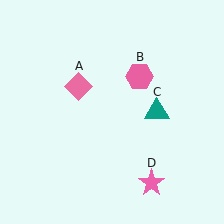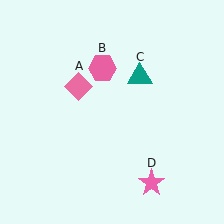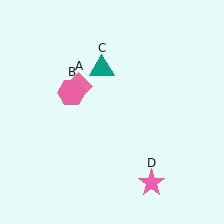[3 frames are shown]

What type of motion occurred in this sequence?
The pink hexagon (object B), teal triangle (object C) rotated counterclockwise around the center of the scene.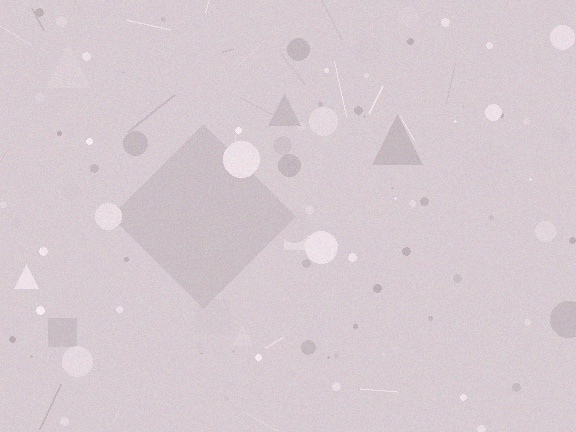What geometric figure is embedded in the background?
A diamond is embedded in the background.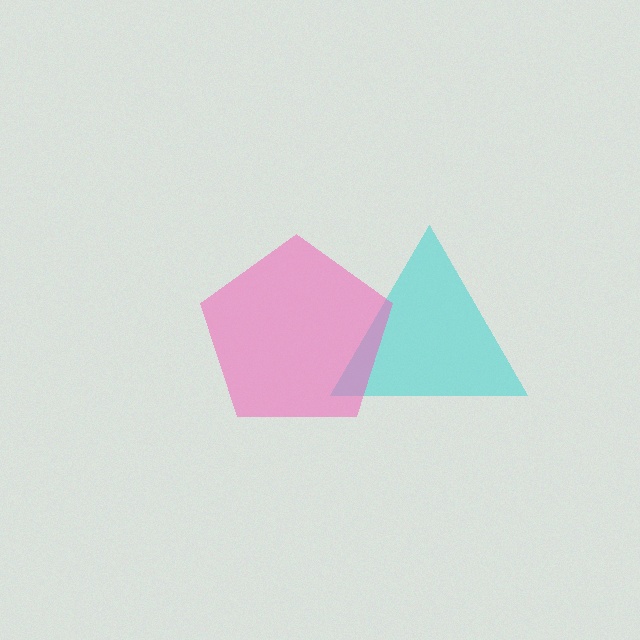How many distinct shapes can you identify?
There are 2 distinct shapes: a cyan triangle, a pink pentagon.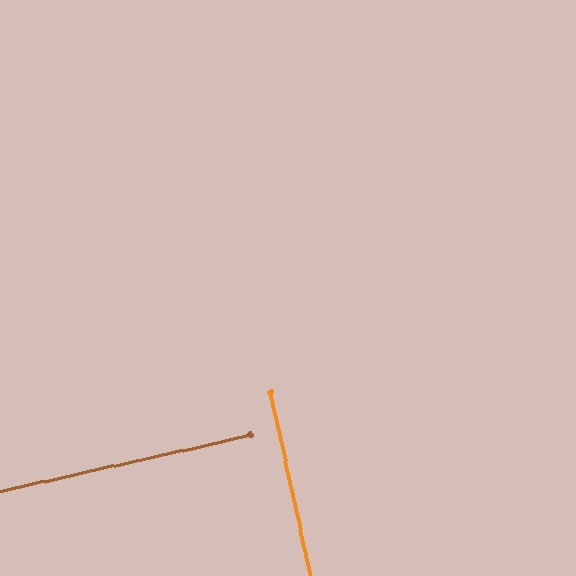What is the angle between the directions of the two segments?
Approximately 90 degrees.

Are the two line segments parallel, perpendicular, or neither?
Perpendicular — they meet at approximately 90°.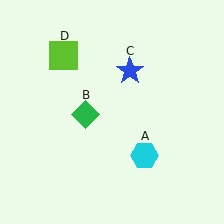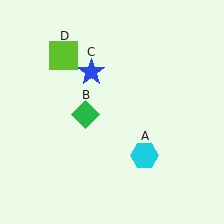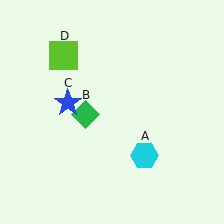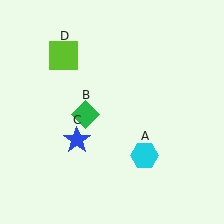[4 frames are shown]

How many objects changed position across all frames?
1 object changed position: blue star (object C).